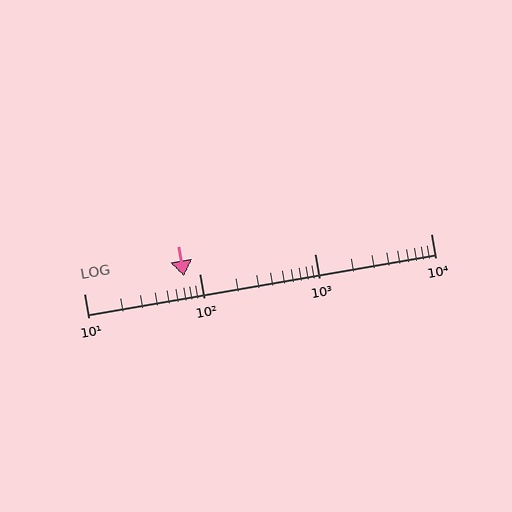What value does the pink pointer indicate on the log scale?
The pointer indicates approximately 74.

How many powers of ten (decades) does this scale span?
The scale spans 3 decades, from 10 to 10000.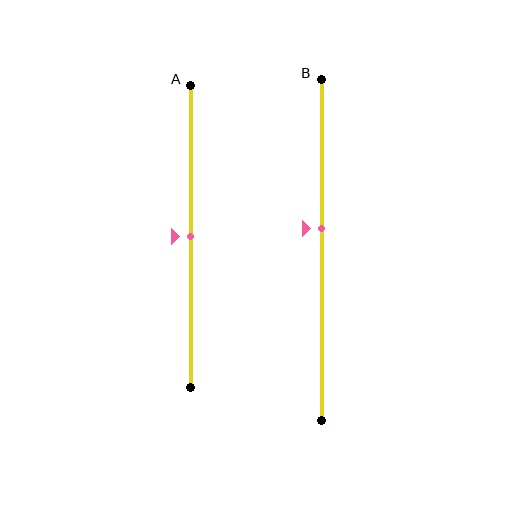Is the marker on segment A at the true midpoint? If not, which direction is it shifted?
Yes, the marker on segment A is at the true midpoint.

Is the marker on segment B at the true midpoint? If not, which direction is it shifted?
No, the marker on segment B is shifted upward by about 6% of the segment length.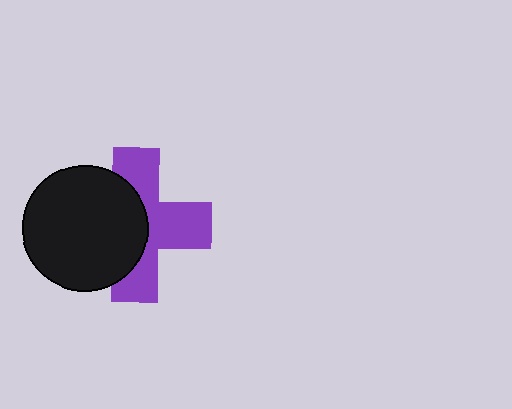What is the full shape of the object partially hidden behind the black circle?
The partially hidden object is a purple cross.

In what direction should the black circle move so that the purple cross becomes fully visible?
The black circle should move left. That is the shortest direction to clear the overlap and leave the purple cross fully visible.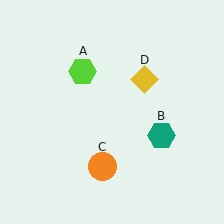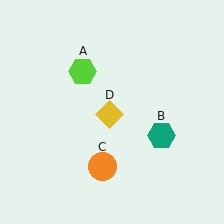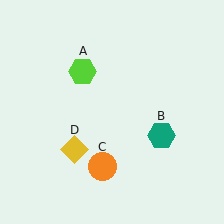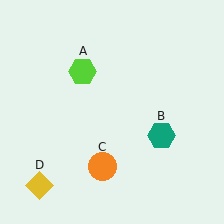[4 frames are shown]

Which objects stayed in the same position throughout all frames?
Lime hexagon (object A) and teal hexagon (object B) and orange circle (object C) remained stationary.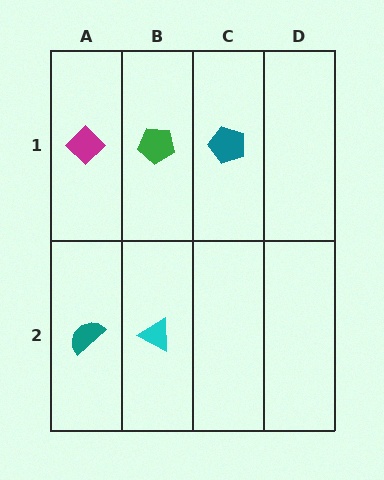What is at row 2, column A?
A teal semicircle.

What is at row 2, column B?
A cyan triangle.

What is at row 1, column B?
A green pentagon.